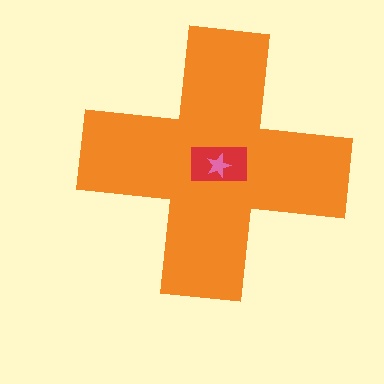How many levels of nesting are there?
3.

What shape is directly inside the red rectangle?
The pink star.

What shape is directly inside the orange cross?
The red rectangle.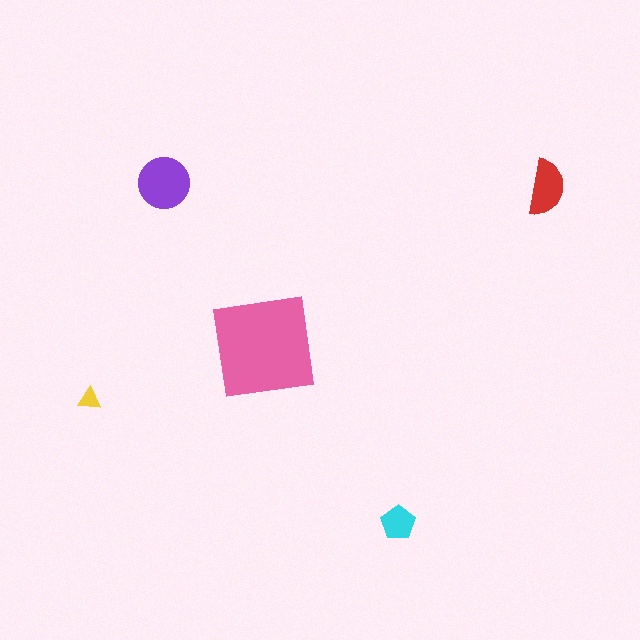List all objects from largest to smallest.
The pink square, the purple circle, the red semicircle, the cyan pentagon, the yellow triangle.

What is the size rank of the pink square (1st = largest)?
1st.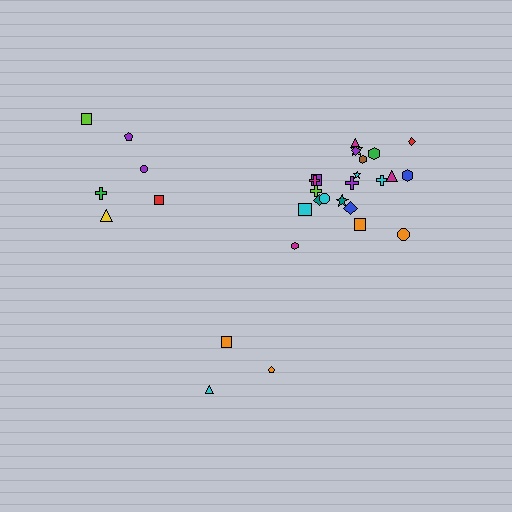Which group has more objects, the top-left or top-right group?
The top-right group.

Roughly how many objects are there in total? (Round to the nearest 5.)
Roughly 30 objects in total.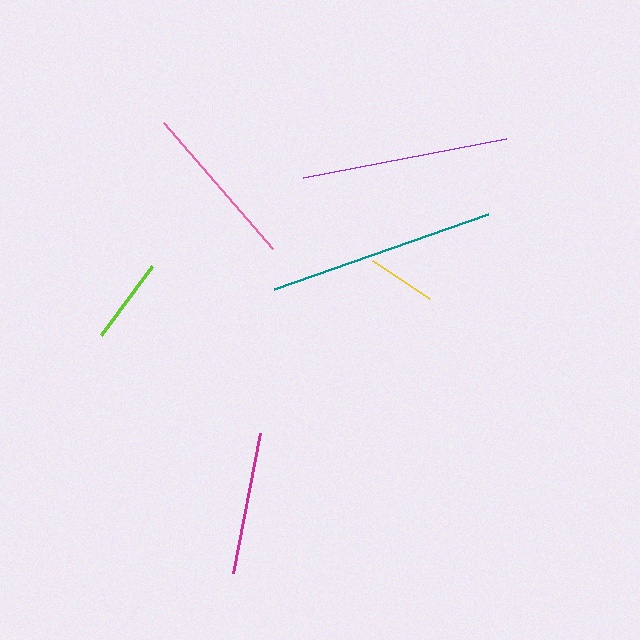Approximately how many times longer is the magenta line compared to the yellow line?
The magenta line is approximately 2.1 times the length of the yellow line.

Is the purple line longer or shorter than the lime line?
The purple line is longer than the lime line.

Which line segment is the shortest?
The yellow line is the shortest at approximately 68 pixels.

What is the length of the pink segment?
The pink segment is approximately 166 pixels long.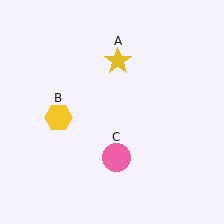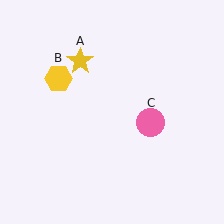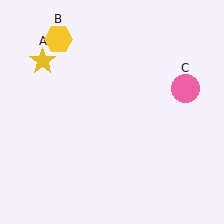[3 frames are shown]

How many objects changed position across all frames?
3 objects changed position: yellow star (object A), yellow hexagon (object B), pink circle (object C).